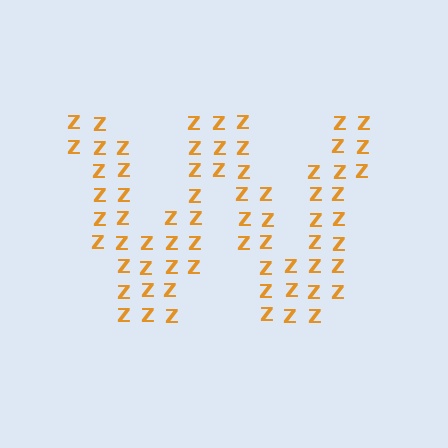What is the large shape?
The large shape is the letter W.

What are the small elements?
The small elements are letter Z's.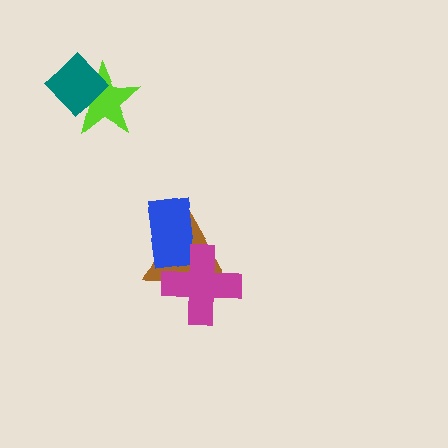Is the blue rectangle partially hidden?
Yes, it is partially covered by another shape.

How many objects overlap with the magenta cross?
2 objects overlap with the magenta cross.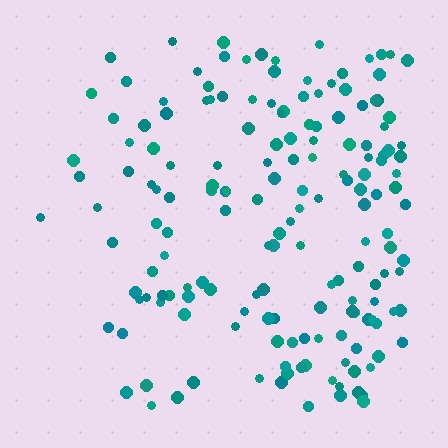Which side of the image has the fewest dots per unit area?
The left.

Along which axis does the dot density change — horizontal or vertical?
Horizontal.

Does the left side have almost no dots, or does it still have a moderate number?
Still a moderate number, just noticeably fewer than the right.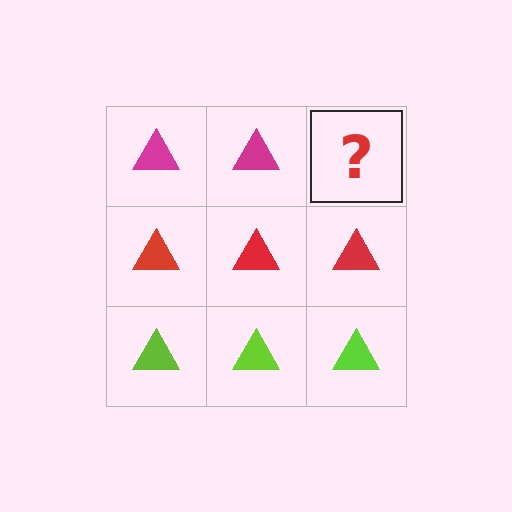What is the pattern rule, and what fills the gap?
The rule is that each row has a consistent color. The gap should be filled with a magenta triangle.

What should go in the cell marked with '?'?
The missing cell should contain a magenta triangle.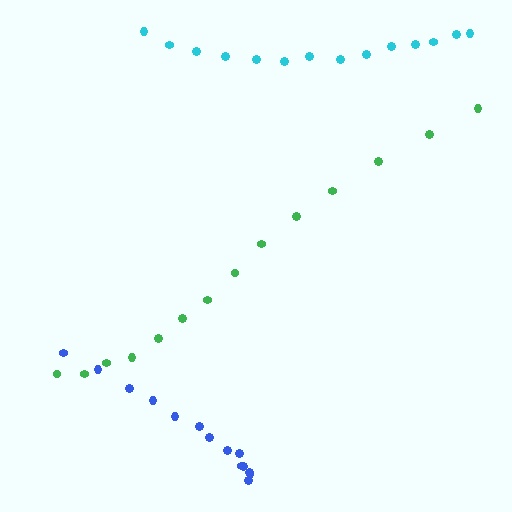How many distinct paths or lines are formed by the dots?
There are 3 distinct paths.